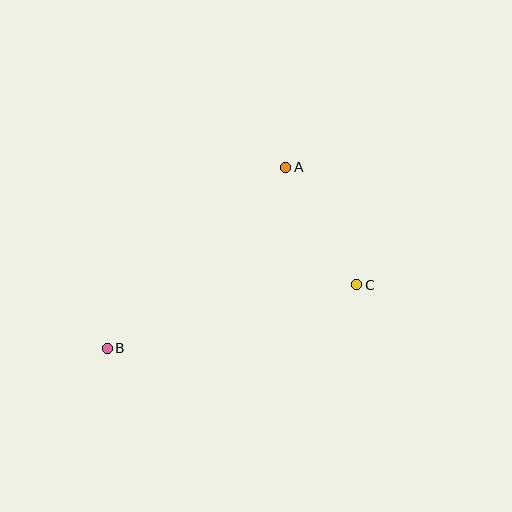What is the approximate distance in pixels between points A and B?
The distance between A and B is approximately 254 pixels.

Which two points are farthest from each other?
Points B and C are farthest from each other.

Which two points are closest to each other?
Points A and C are closest to each other.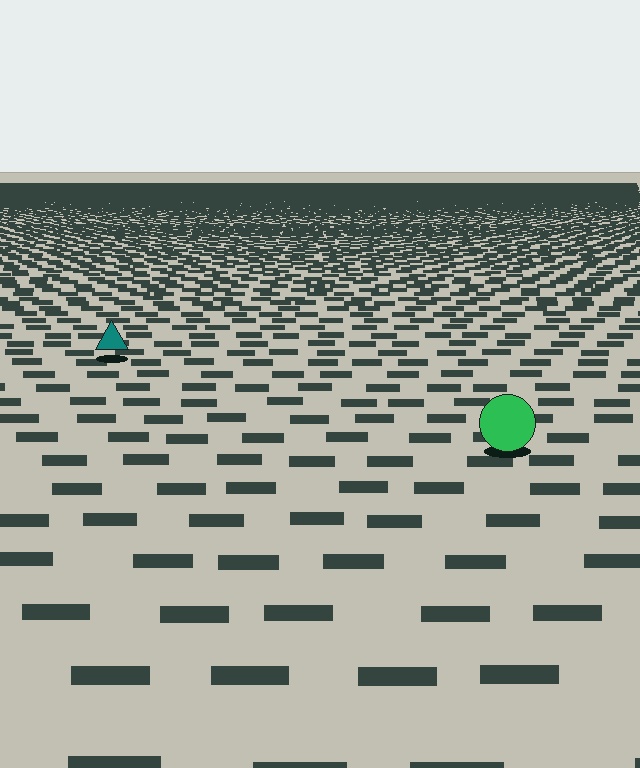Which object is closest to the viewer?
The green circle is closest. The texture marks near it are larger and more spread out.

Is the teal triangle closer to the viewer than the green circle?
No. The green circle is closer — you can tell from the texture gradient: the ground texture is coarser near it.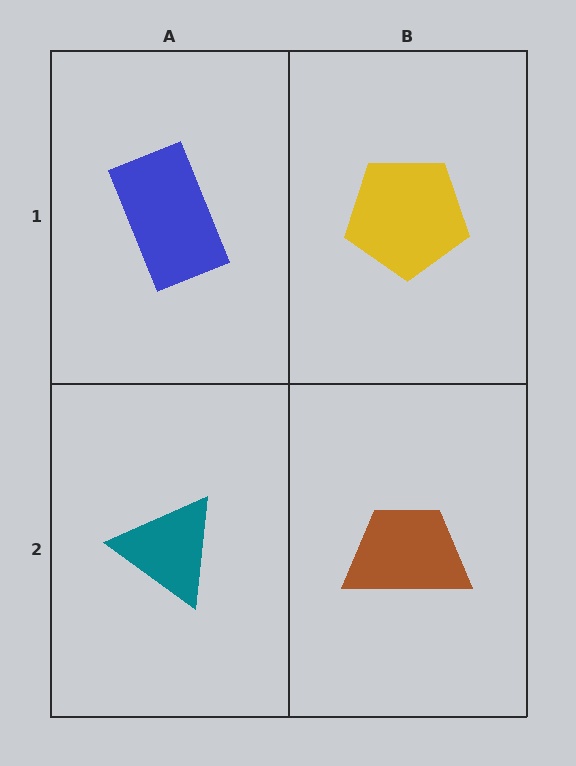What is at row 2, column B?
A brown trapezoid.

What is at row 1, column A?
A blue rectangle.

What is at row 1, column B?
A yellow pentagon.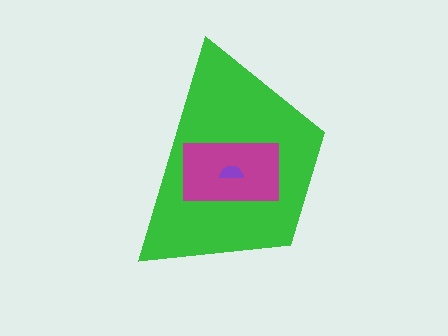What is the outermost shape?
The green trapezoid.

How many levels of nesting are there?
3.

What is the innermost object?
The purple semicircle.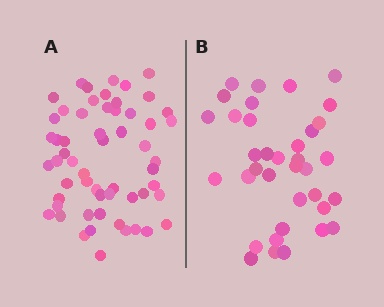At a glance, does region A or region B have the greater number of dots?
Region A (the left region) has more dots.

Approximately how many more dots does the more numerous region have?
Region A has approximately 20 more dots than region B.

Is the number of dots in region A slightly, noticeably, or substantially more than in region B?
Region A has substantially more. The ratio is roughly 1.6 to 1.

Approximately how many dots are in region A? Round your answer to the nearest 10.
About 60 dots. (The exact count is 57, which rounds to 60.)